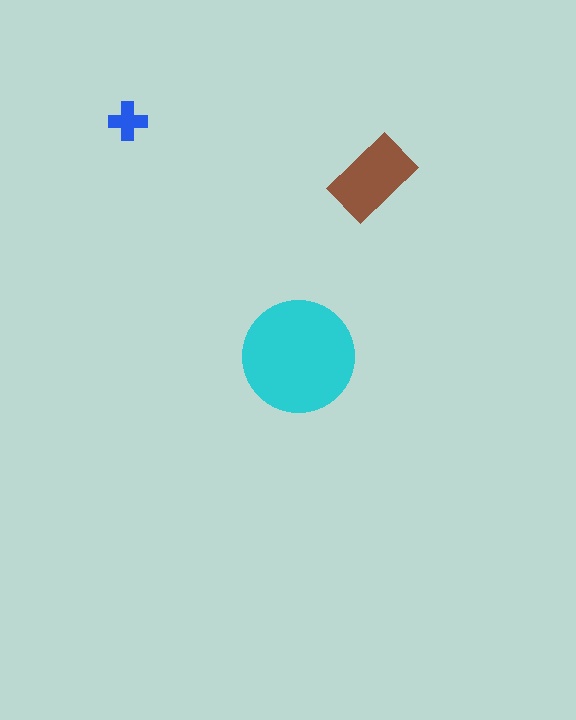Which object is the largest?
The cyan circle.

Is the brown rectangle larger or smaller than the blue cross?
Larger.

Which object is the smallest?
The blue cross.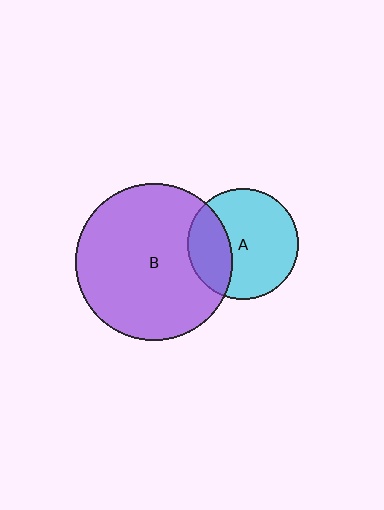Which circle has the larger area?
Circle B (purple).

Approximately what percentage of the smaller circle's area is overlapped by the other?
Approximately 30%.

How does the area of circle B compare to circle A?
Approximately 2.0 times.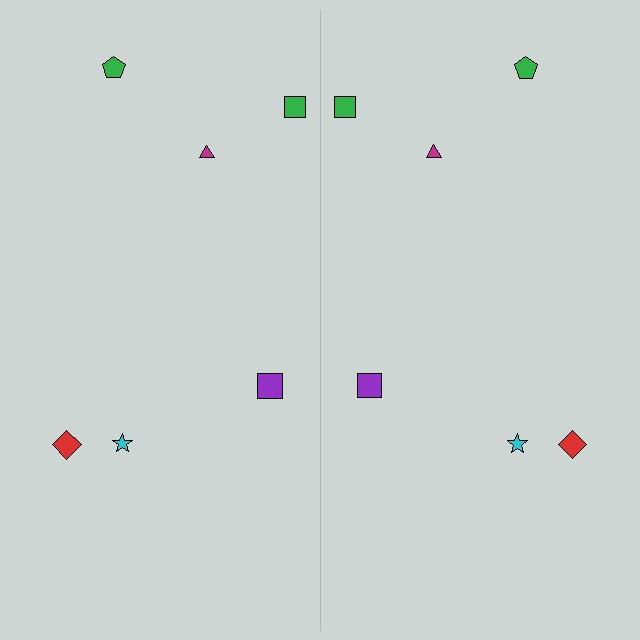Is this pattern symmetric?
Yes, this pattern has bilateral (reflection) symmetry.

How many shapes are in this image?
There are 12 shapes in this image.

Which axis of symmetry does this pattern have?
The pattern has a vertical axis of symmetry running through the center of the image.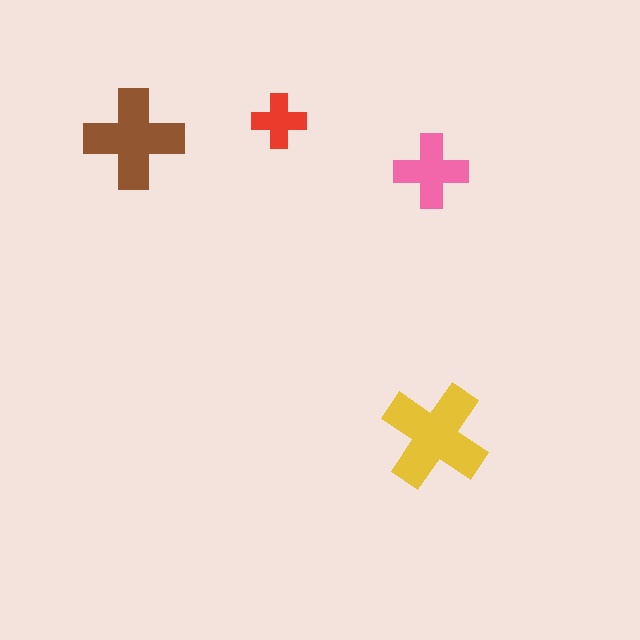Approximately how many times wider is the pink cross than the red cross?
About 1.5 times wider.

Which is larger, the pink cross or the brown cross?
The brown one.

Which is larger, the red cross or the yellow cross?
The yellow one.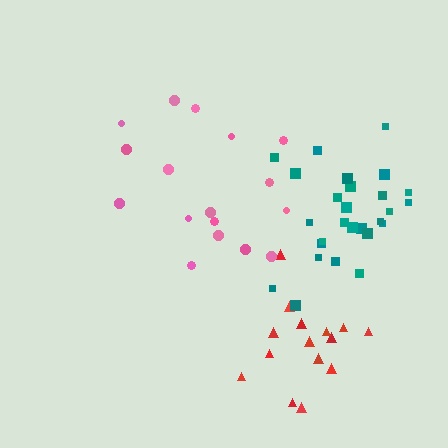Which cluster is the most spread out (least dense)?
Pink.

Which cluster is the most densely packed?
Teal.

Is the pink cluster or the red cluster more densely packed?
Red.